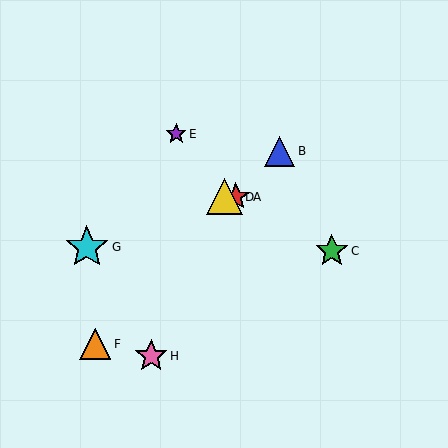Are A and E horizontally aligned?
No, A is at y≈197 and E is at y≈134.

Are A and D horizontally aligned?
Yes, both are at y≈197.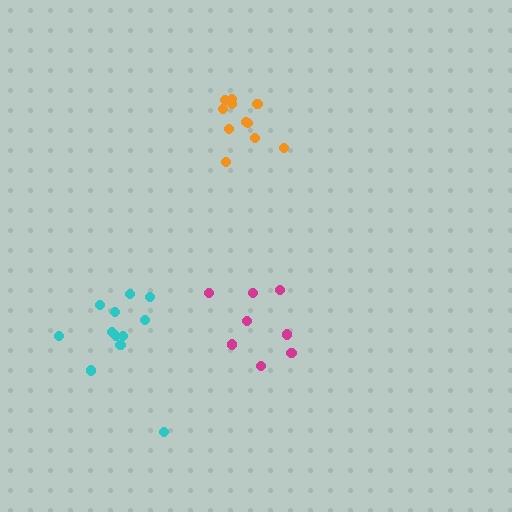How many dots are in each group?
Group 1: 12 dots, Group 2: 11 dots, Group 3: 8 dots (31 total).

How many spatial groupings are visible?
There are 3 spatial groupings.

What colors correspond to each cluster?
The clusters are colored: cyan, orange, magenta.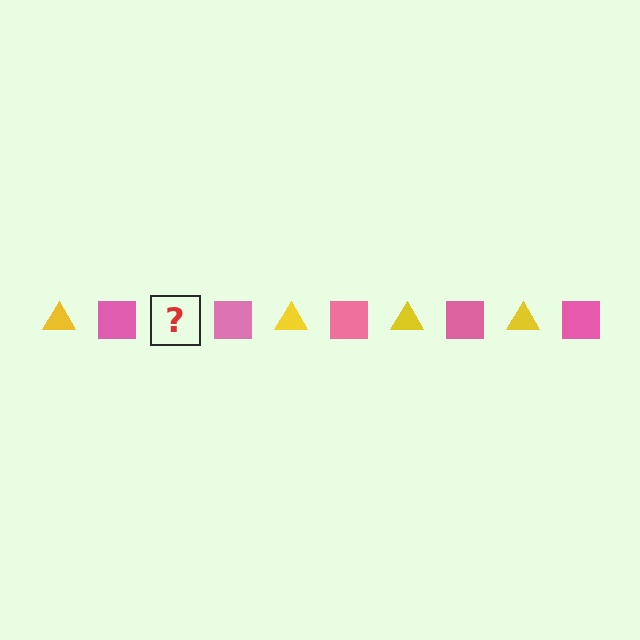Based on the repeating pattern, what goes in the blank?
The blank should be a yellow triangle.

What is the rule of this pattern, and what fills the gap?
The rule is that the pattern alternates between yellow triangle and pink square. The gap should be filled with a yellow triangle.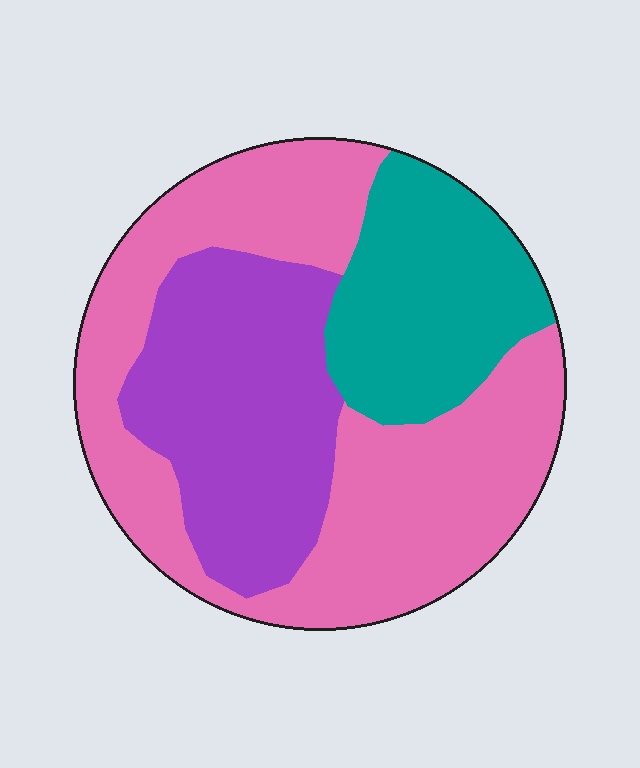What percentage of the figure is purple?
Purple takes up about one quarter (1/4) of the figure.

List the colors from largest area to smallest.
From largest to smallest: pink, purple, teal.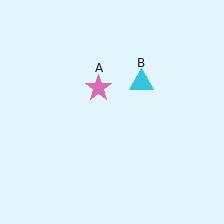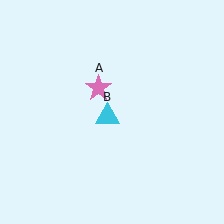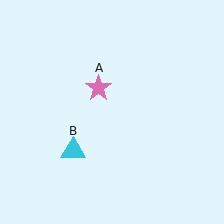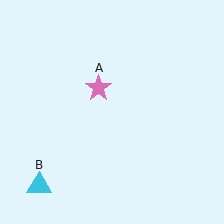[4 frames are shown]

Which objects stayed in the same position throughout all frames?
Pink star (object A) remained stationary.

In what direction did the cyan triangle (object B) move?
The cyan triangle (object B) moved down and to the left.